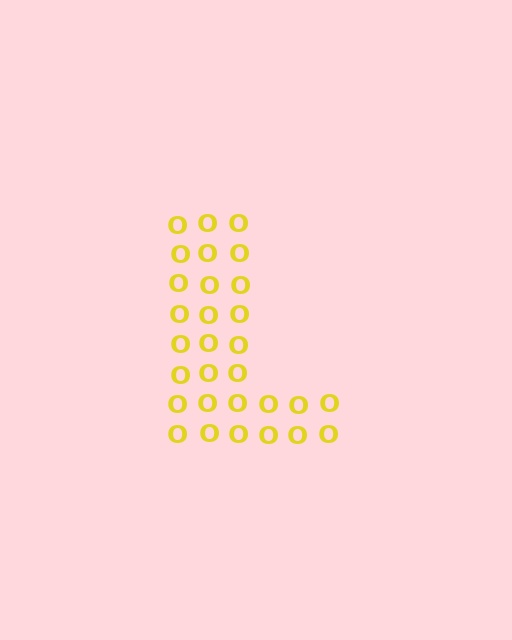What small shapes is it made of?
It is made of small letter O's.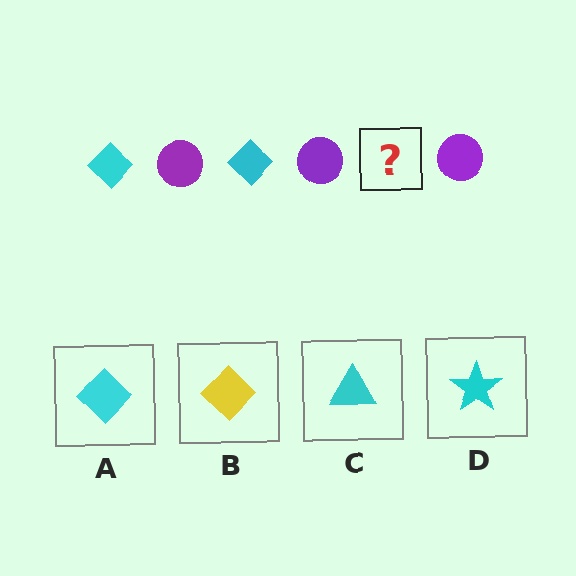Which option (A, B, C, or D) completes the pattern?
A.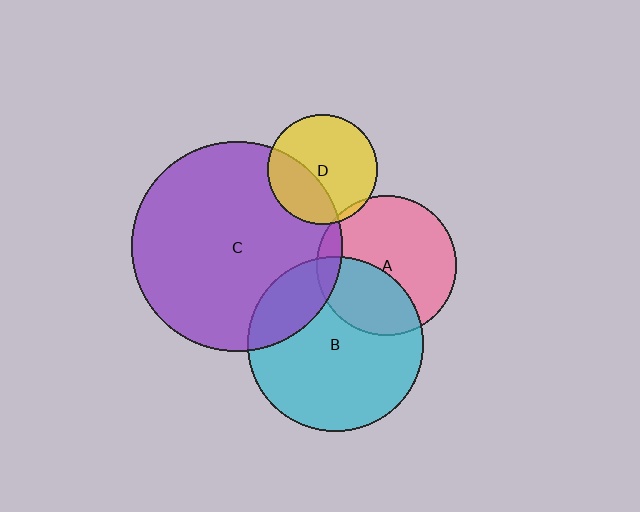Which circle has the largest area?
Circle C (purple).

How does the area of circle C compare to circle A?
Approximately 2.3 times.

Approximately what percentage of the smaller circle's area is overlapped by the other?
Approximately 35%.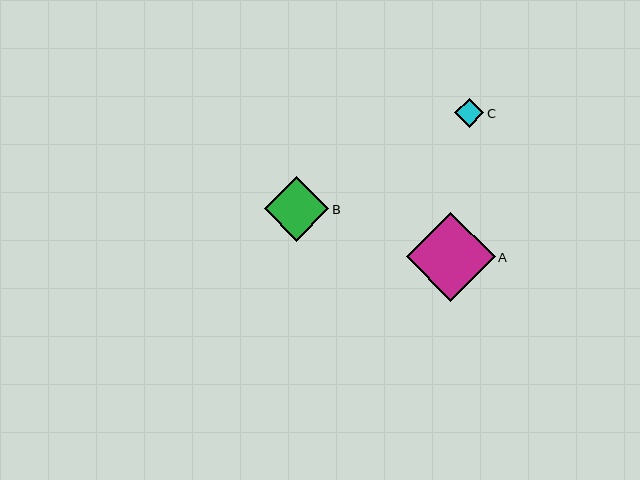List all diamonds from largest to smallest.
From largest to smallest: A, B, C.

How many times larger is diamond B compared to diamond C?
Diamond B is approximately 2.2 times the size of diamond C.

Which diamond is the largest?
Diamond A is the largest with a size of approximately 89 pixels.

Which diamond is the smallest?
Diamond C is the smallest with a size of approximately 29 pixels.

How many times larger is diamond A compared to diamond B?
Diamond A is approximately 1.4 times the size of diamond B.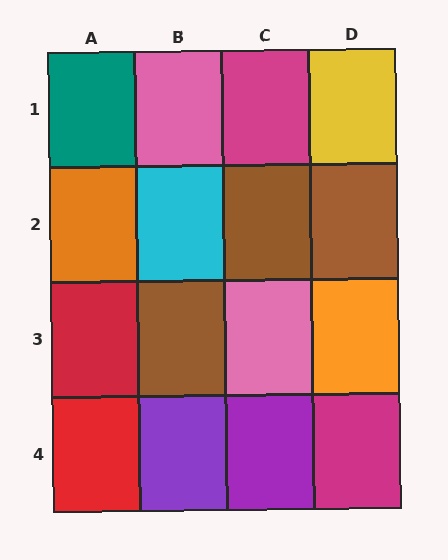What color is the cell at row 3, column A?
Red.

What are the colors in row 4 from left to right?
Red, purple, purple, magenta.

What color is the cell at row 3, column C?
Pink.